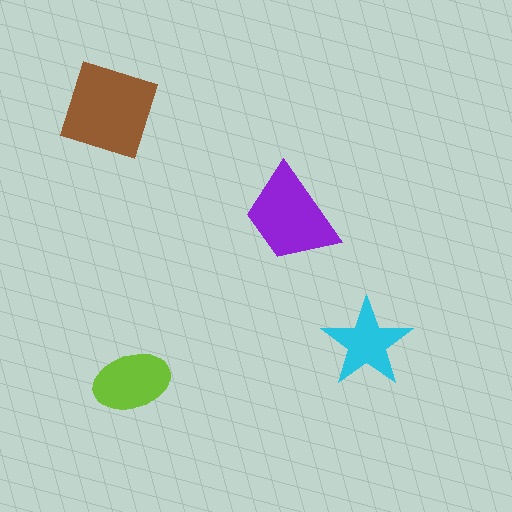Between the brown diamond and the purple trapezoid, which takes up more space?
The brown diamond.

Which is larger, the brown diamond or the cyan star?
The brown diamond.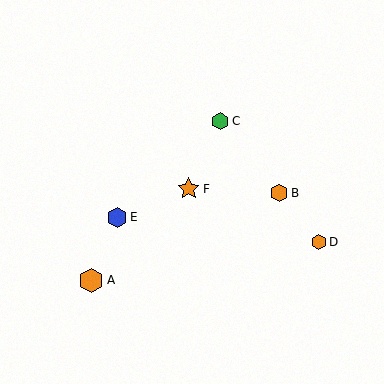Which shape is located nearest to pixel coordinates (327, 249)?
The orange hexagon (labeled D) at (319, 242) is nearest to that location.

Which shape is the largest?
The orange hexagon (labeled A) is the largest.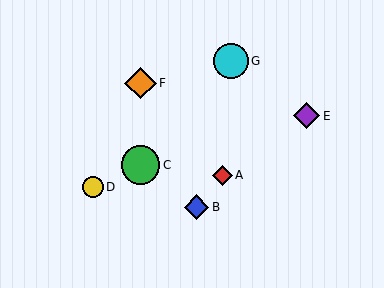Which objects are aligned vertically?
Objects C, F are aligned vertically.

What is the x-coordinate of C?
Object C is at x≈141.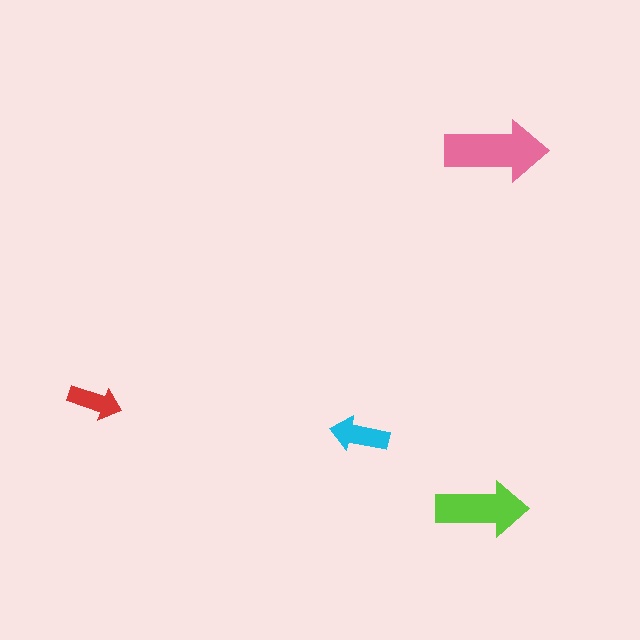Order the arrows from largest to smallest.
the pink one, the lime one, the cyan one, the red one.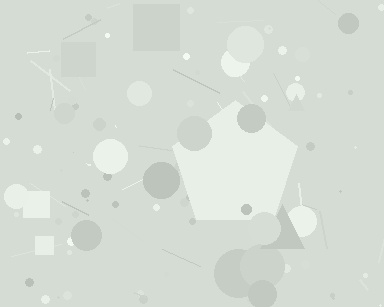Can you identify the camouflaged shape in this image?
The camouflaged shape is a pentagon.